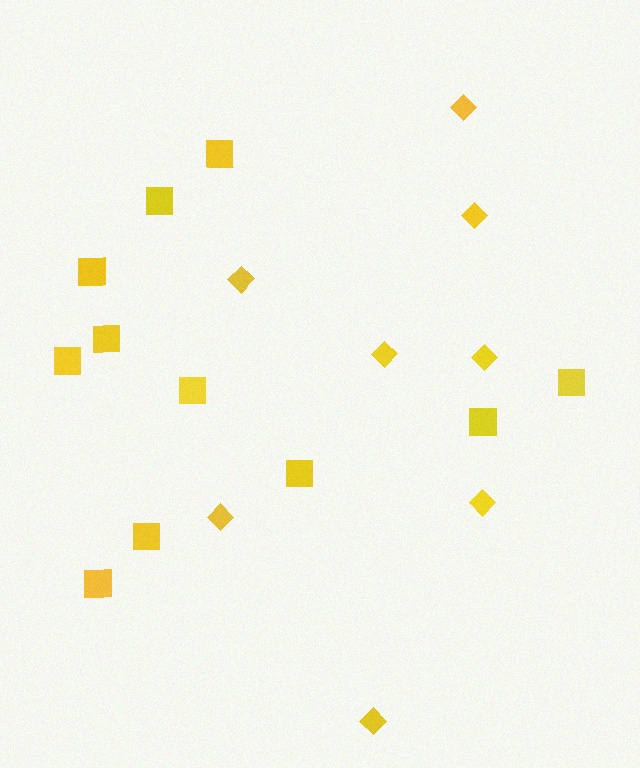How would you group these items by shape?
There are 2 groups: one group of diamonds (8) and one group of squares (11).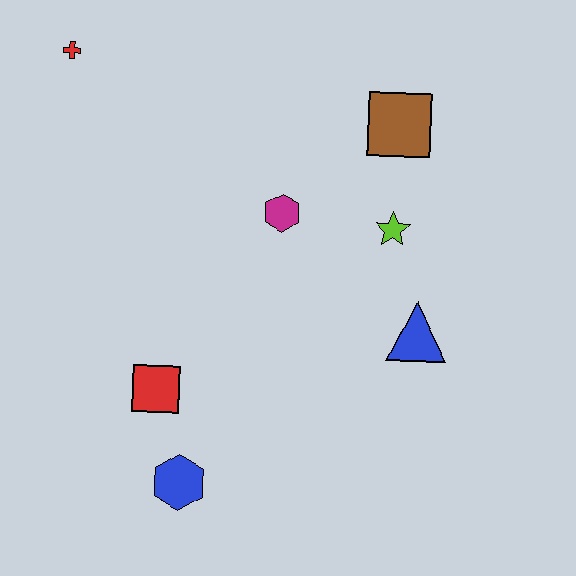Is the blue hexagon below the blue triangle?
Yes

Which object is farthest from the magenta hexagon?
The blue hexagon is farthest from the magenta hexagon.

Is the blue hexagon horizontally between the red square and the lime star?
Yes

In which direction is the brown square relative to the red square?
The brown square is above the red square.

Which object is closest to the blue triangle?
The lime star is closest to the blue triangle.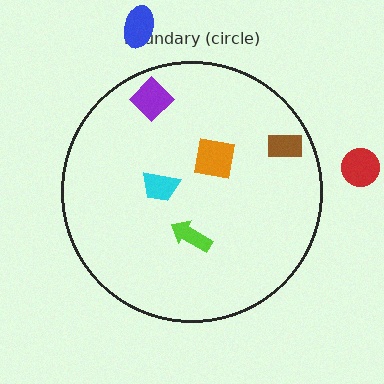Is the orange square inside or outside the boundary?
Inside.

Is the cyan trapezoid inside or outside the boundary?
Inside.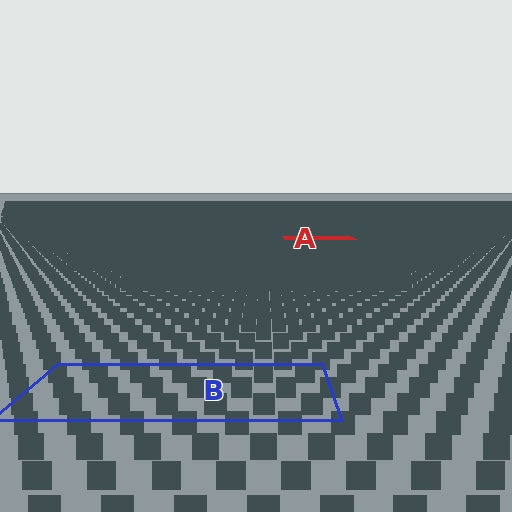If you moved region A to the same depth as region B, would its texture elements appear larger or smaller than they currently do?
They would appear larger. At a closer depth, the same texture elements are projected at a bigger on-screen size.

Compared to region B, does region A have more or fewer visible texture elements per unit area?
Region A has more texture elements per unit area — they are packed more densely because it is farther away.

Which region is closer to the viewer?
Region B is closer. The texture elements there are larger and more spread out.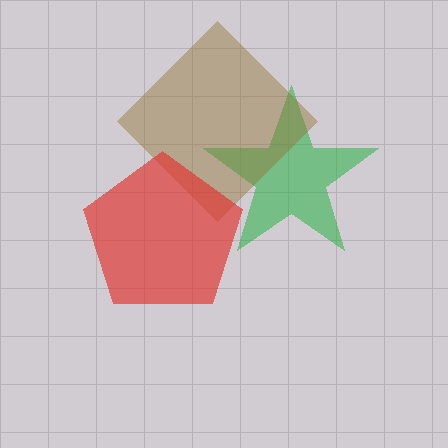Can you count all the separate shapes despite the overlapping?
Yes, there are 3 separate shapes.